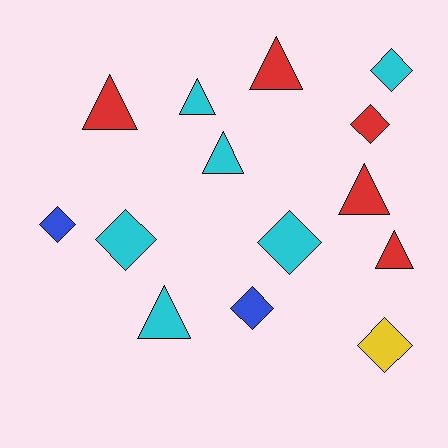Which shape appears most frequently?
Triangle, with 7 objects.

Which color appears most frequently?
Cyan, with 6 objects.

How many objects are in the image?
There are 14 objects.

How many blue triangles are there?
There are no blue triangles.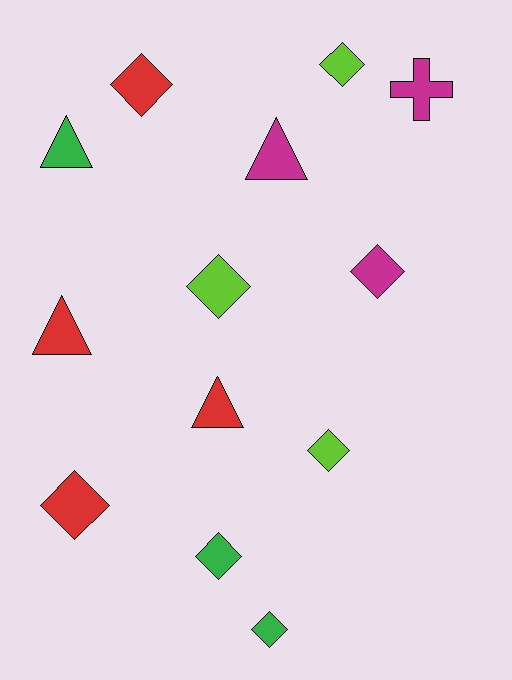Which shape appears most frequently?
Diamond, with 8 objects.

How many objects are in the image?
There are 13 objects.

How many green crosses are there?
There are no green crosses.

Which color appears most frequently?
Red, with 4 objects.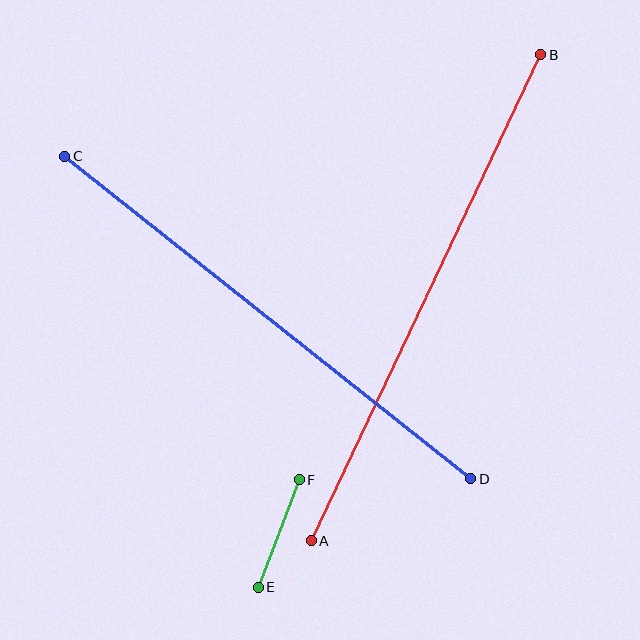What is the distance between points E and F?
The distance is approximately 115 pixels.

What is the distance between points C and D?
The distance is approximately 519 pixels.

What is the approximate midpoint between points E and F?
The midpoint is at approximately (279, 533) pixels.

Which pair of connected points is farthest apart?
Points A and B are farthest apart.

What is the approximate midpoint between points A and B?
The midpoint is at approximately (426, 298) pixels.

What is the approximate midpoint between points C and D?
The midpoint is at approximately (268, 317) pixels.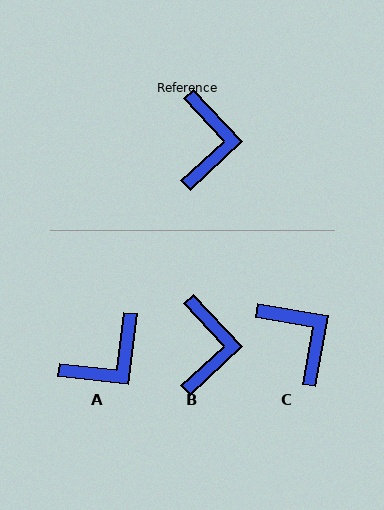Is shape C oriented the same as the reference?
No, it is off by about 37 degrees.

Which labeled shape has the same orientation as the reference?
B.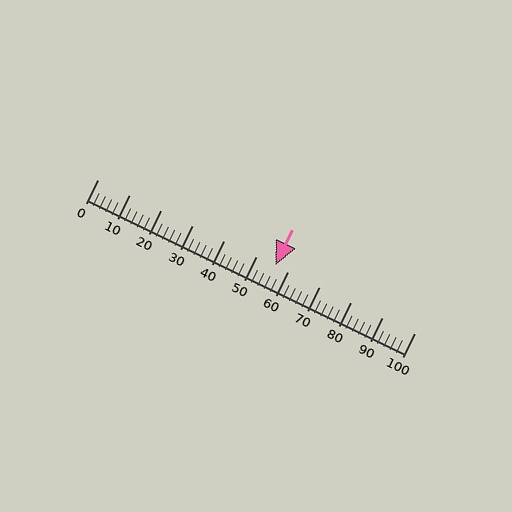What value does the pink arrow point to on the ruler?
The pink arrow points to approximately 56.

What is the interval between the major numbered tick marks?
The major tick marks are spaced 10 units apart.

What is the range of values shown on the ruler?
The ruler shows values from 0 to 100.